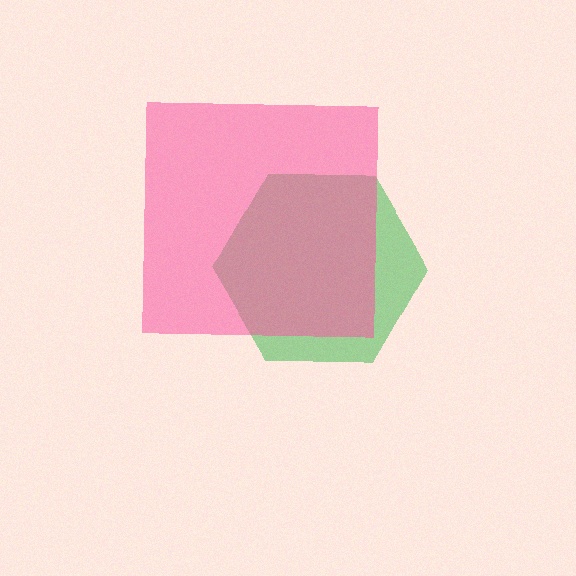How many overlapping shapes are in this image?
There are 2 overlapping shapes in the image.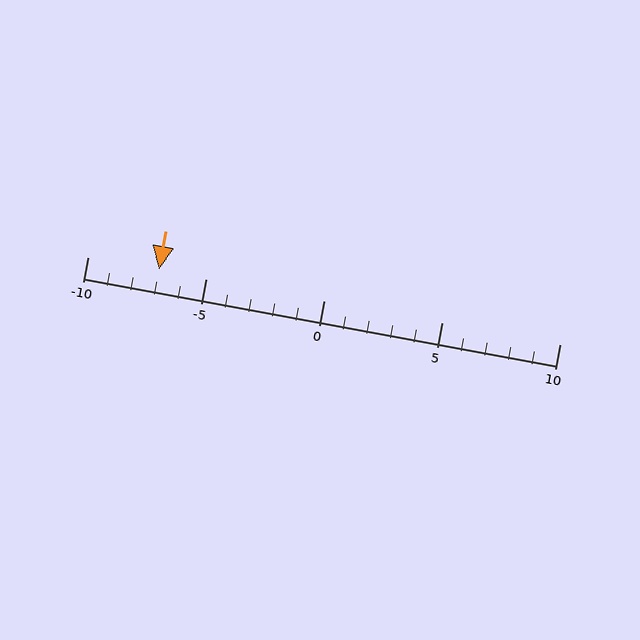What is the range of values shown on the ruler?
The ruler shows values from -10 to 10.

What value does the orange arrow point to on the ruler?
The orange arrow points to approximately -7.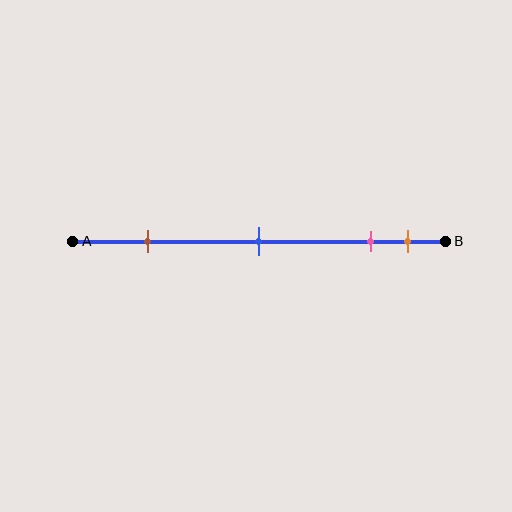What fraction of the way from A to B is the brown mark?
The brown mark is approximately 20% (0.2) of the way from A to B.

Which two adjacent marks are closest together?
The pink and orange marks are the closest adjacent pair.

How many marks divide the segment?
There are 4 marks dividing the segment.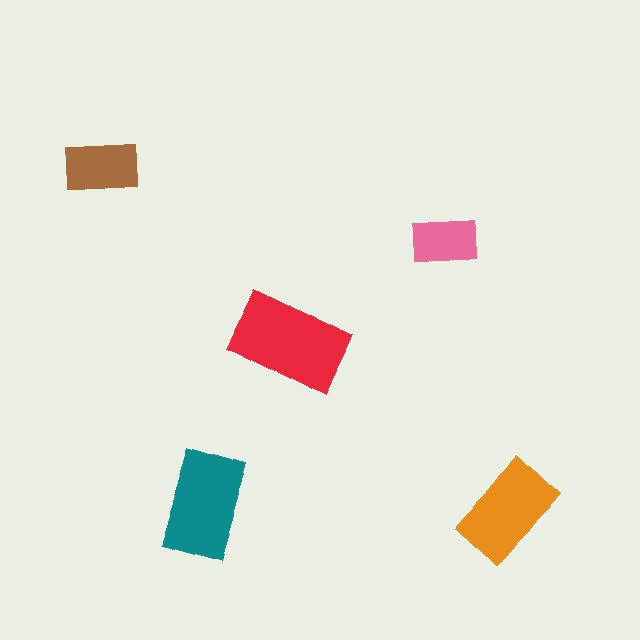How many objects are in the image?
There are 5 objects in the image.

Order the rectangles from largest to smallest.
the red one, the teal one, the orange one, the brown one, the pink one.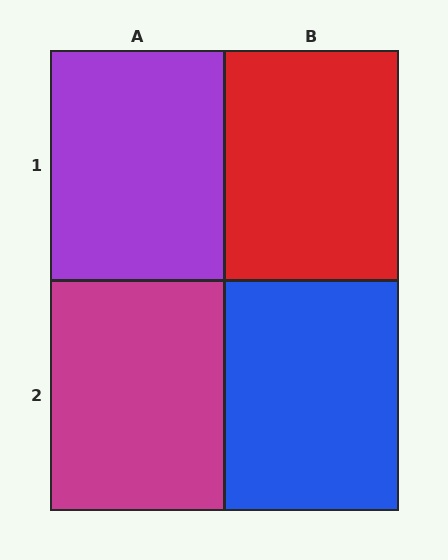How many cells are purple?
1 cell is purple.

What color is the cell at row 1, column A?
Purple.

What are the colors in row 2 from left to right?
Magenta, blue.